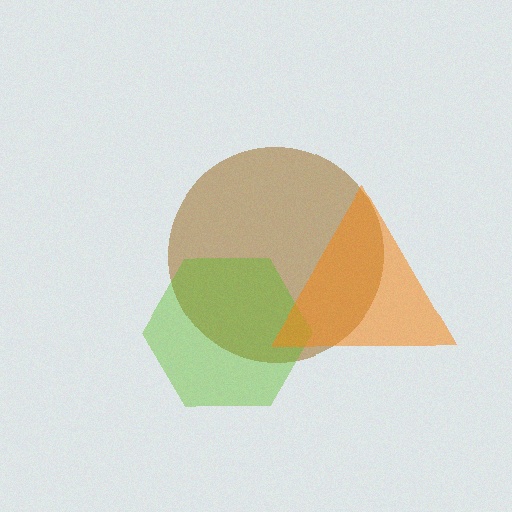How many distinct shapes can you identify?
There are 3 distinct shapes: a brown circle, a lime hexagon, an orange triangle.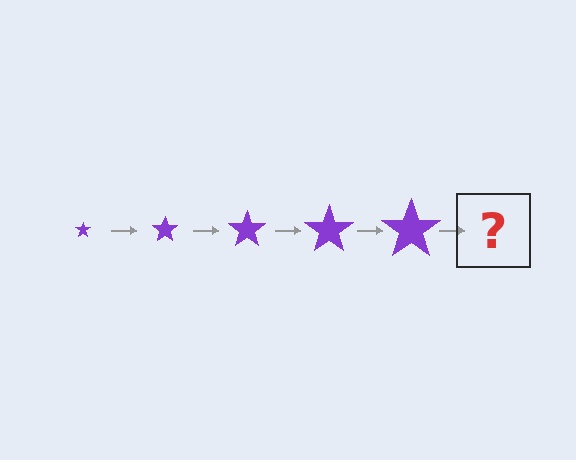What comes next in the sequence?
The next element should be a purple star, larger than the previous one.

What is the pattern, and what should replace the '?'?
The pattern is that the star gets progressively larger each step. The '?' should be a purple star, larger than the previous one.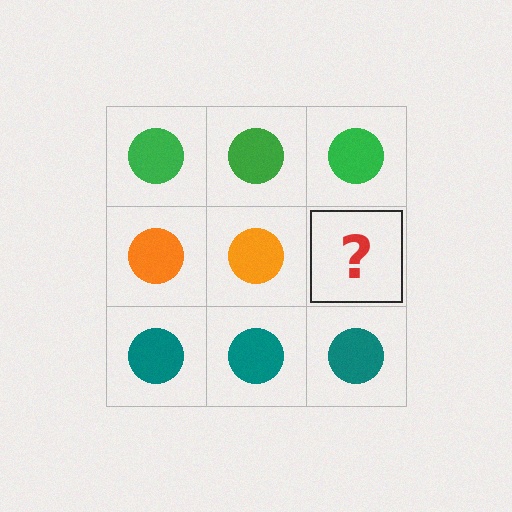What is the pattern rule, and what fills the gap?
The rule is that each row has a consistent color. The gap should be filled with an orange circle.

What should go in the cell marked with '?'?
The missing cell should contain an orange circle.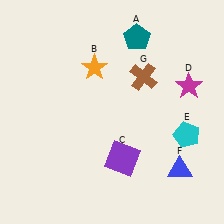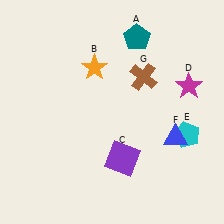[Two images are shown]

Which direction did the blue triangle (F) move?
The blue triangle (F) moved up.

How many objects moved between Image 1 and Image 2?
1 object moved between the two images.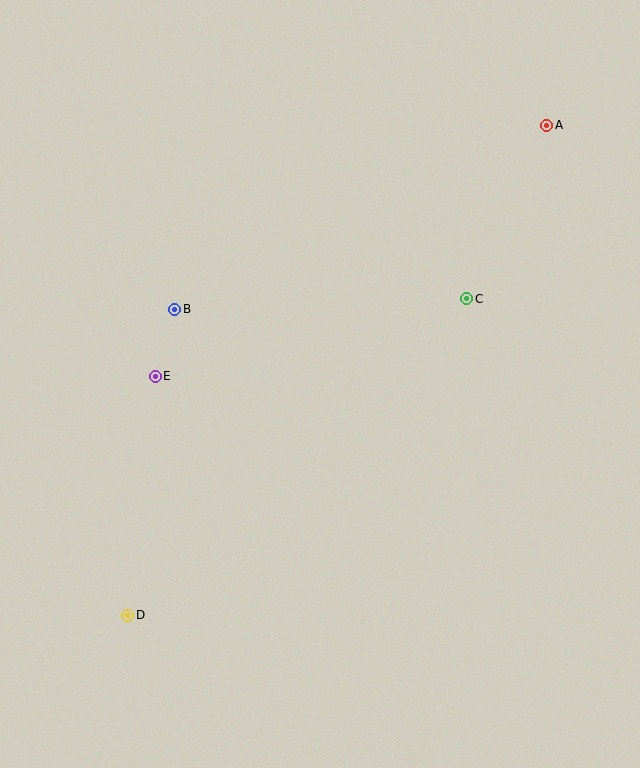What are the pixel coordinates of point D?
Point D is at (128, 615).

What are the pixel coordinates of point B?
Point B is at (175, 309).